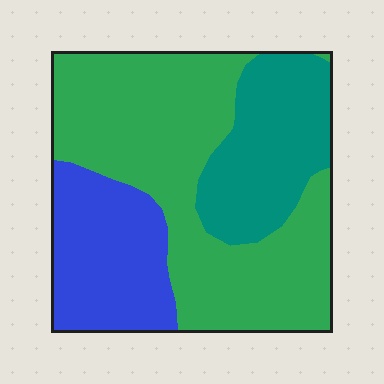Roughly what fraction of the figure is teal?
Teal covers about 25% of the figure.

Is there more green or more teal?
Green.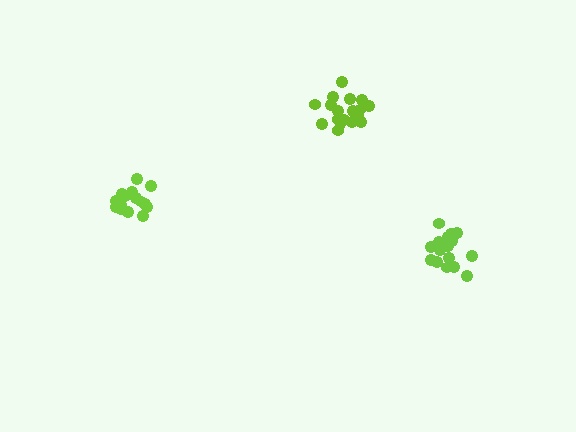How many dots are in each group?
Group 1: 18 dots, Group 2: 15 dots, Group 3: 19 dots (52 total).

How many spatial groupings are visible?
There are 3 spatial groupings.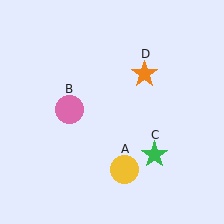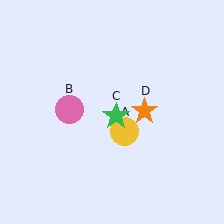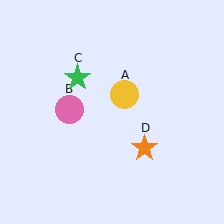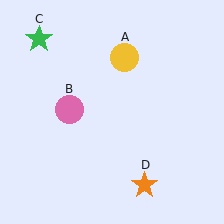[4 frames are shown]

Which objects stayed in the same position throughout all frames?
Pink circle (object B) remained stationary.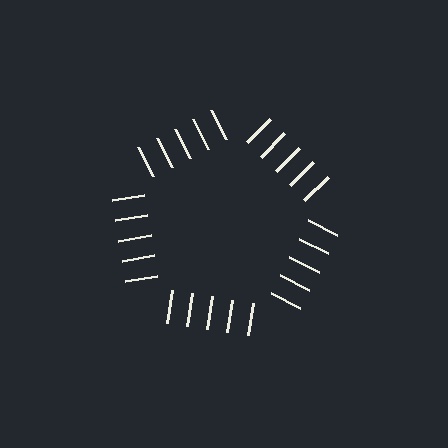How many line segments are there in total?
25 — 5 along each of the 5 edges.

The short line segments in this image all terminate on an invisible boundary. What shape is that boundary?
An illusory pentagon — the line segments terminate on its edges but no continuous stroke is drawn.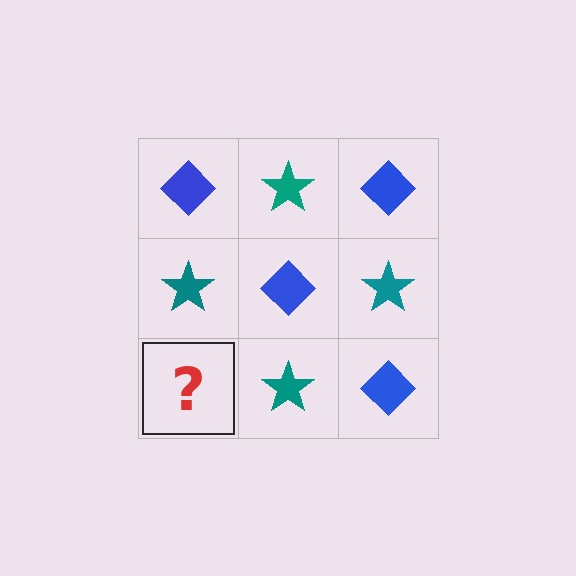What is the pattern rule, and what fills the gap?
The rule is that it alternates blue diamond and teal star in a checkerboard pattern. The gap should be filled with a blue diamond.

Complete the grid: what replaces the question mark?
The question mark should be replaced with a blue diamond.